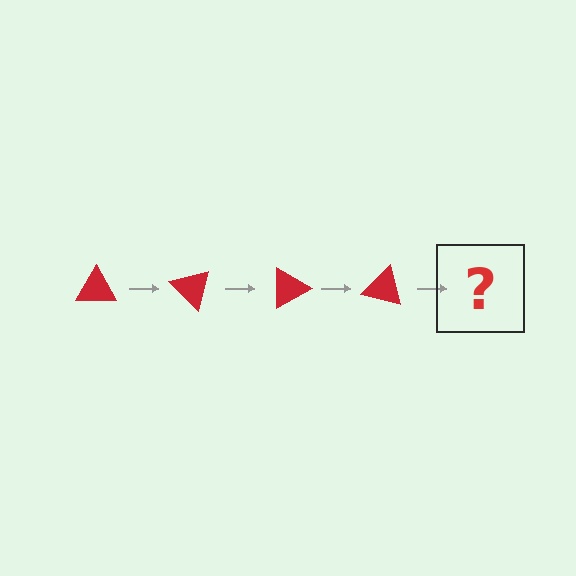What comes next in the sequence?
The next element should be a red triangle rotated 180 degrees.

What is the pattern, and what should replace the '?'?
The pattern is that the triangle rotates 45 degrees each step. The '?' should be a red triangle rotated 180 degrees.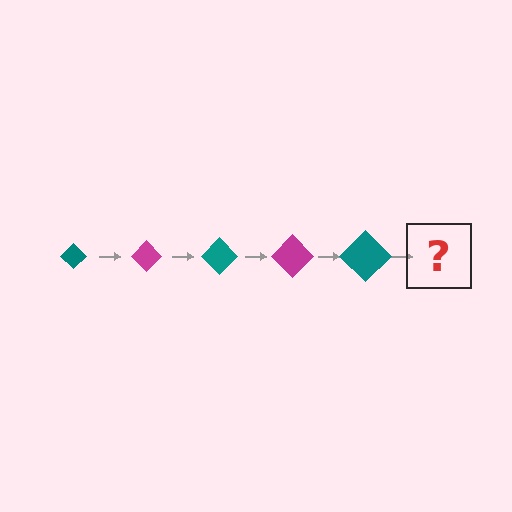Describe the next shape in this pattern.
It should be a magenta diamond, larger than the previous one.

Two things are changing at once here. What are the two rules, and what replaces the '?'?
The two rules are that the diamond grows larger each step and the color cycles through teal and magenta. The '?' should be a magenta diamond, larger than the previous one.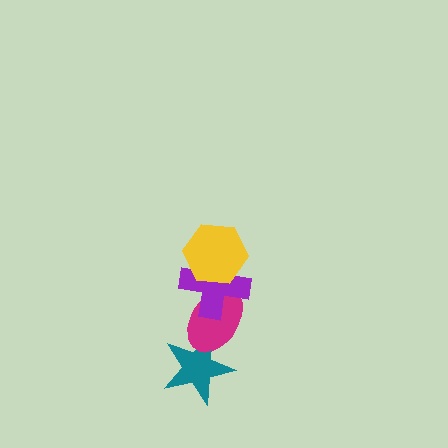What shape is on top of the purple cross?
The yellow hexagon is on top of the purple cross.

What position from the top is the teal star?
The teal star is 4th from the top.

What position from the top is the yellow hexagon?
The yellow hexagon is 1st from the top.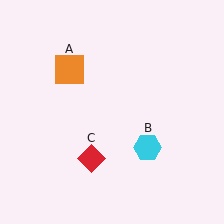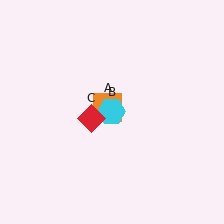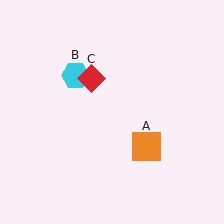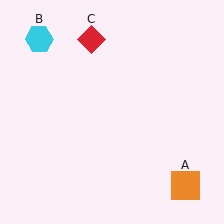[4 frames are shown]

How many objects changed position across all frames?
3 objects changed position: orange square (object A), cyan hexagon (object B), red diamond (object C).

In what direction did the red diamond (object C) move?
The red diamond (object C) moved up.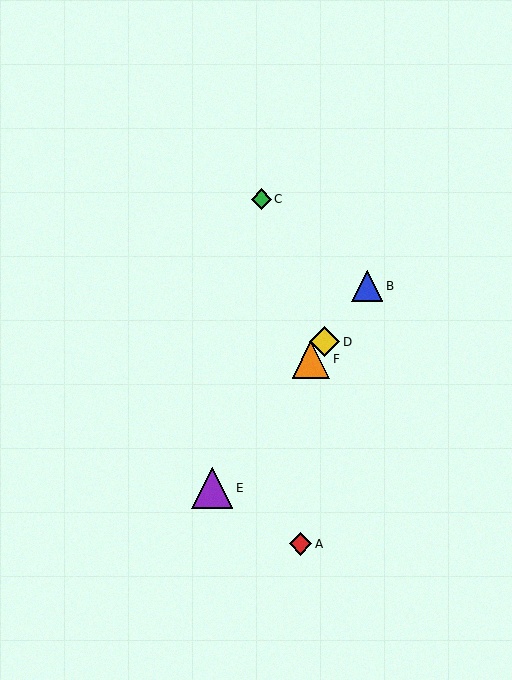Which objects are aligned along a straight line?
Objects B, D, E, F are aligned along a straight line.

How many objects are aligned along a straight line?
4 objects (B, D, E, F) are aligned along a straight line.